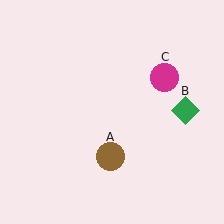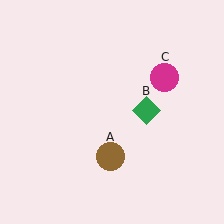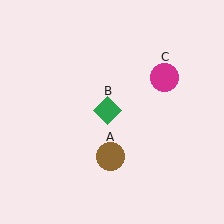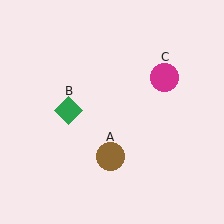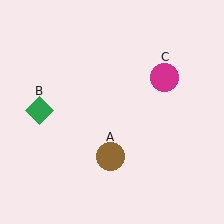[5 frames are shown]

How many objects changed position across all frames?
1 object changed position: green diamond (object B).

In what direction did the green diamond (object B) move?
The green diamond (object B) moved left.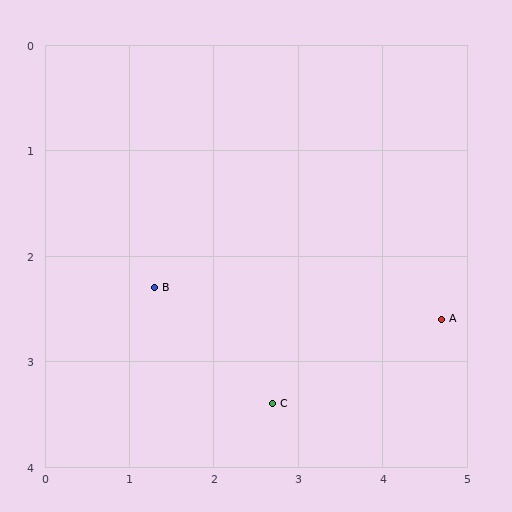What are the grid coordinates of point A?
Point A is at approximately (4.7, 2.6).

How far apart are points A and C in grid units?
Points A and C are about 2.2 grid units apart.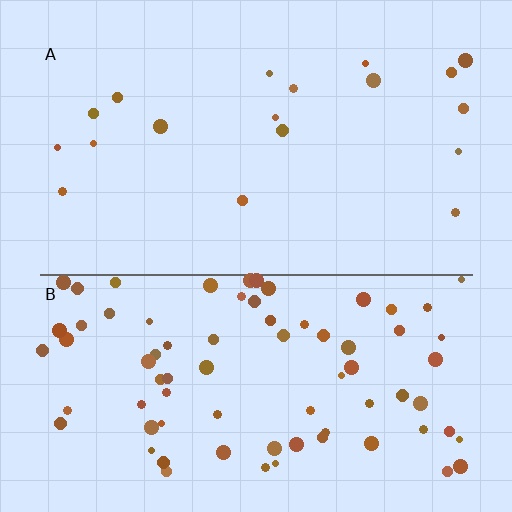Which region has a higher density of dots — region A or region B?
B (the bottom).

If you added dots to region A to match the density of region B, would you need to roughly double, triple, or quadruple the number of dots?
Approximately quadruple.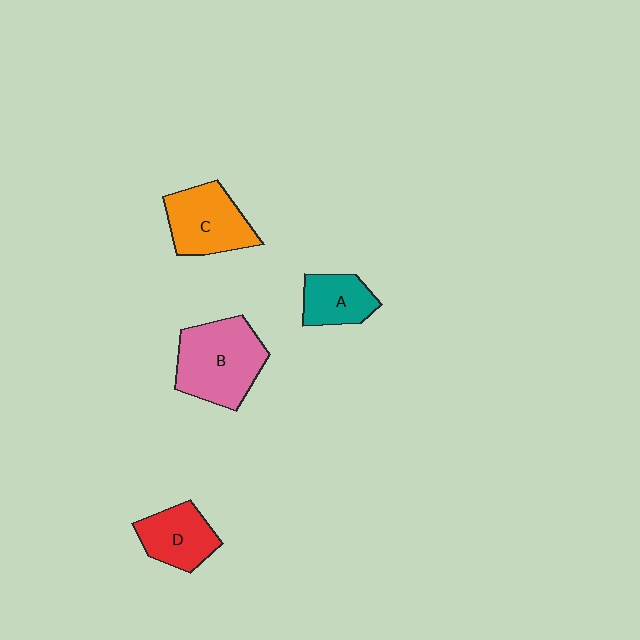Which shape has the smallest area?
Shape A (teal).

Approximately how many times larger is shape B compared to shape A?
Approximately 1.9 times.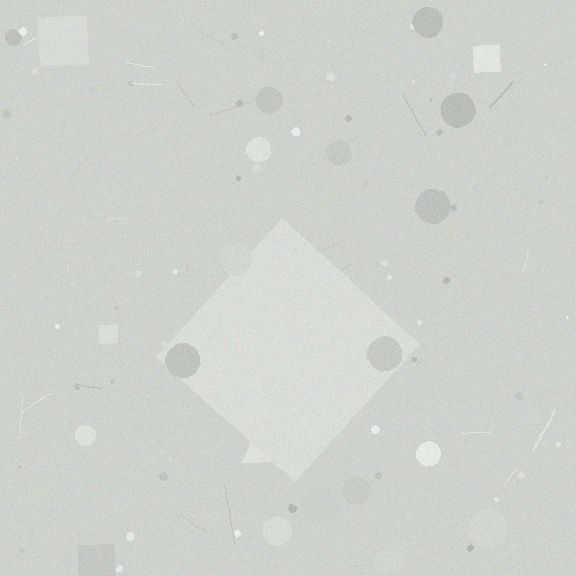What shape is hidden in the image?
A diamond is hidden in the image.